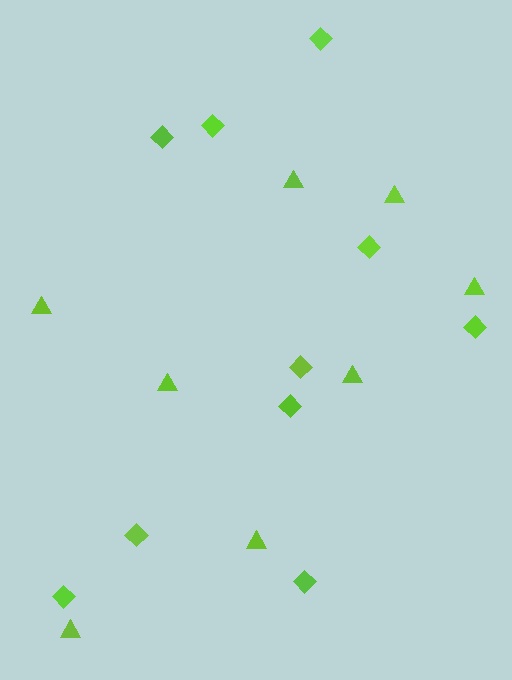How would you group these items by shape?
There are 2 groups: one group of triangles (8) and one group of diamonds (10).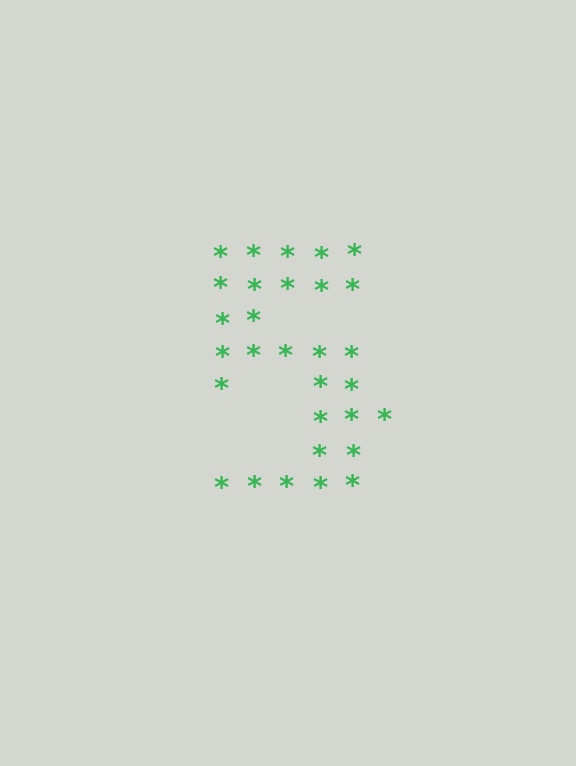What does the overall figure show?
The overall figure shows the digit 5.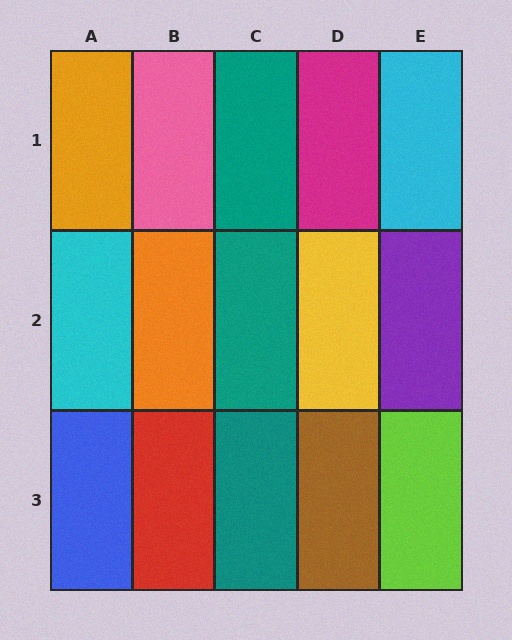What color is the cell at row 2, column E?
Purple.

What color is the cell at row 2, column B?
Orange.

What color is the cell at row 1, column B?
Pink.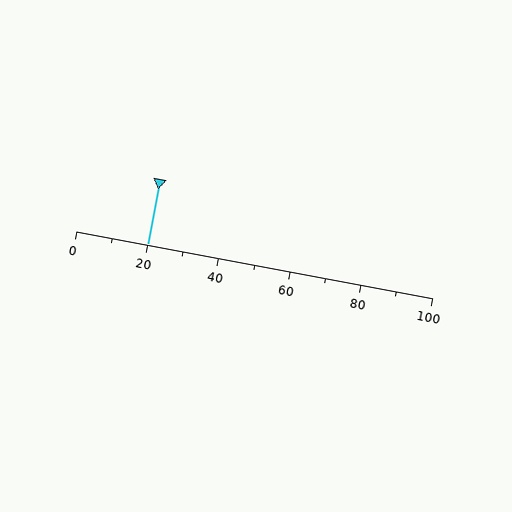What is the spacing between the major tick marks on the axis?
The major ticks are spaced 20 apart.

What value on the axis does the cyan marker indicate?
The marker indicates approximately 20.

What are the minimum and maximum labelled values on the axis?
The axis runs from 0 to 100.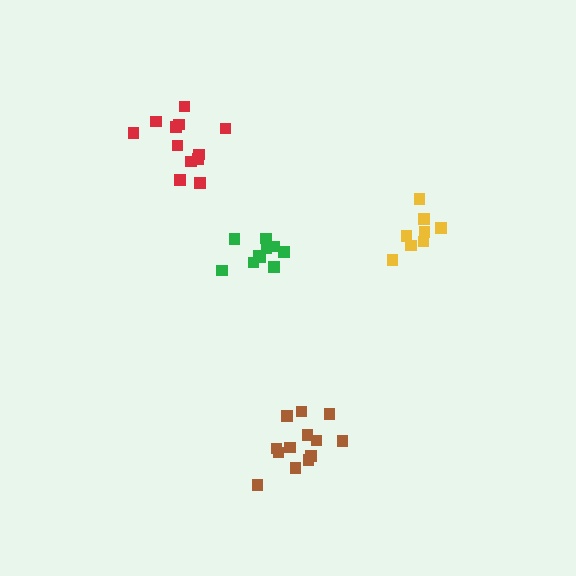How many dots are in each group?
Group 1: 10 dots, Group 2: 8 dots, Group 3: 12 dots, Group 4: 13 dots (43 total).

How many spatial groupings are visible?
There are 4 spatial groupings.